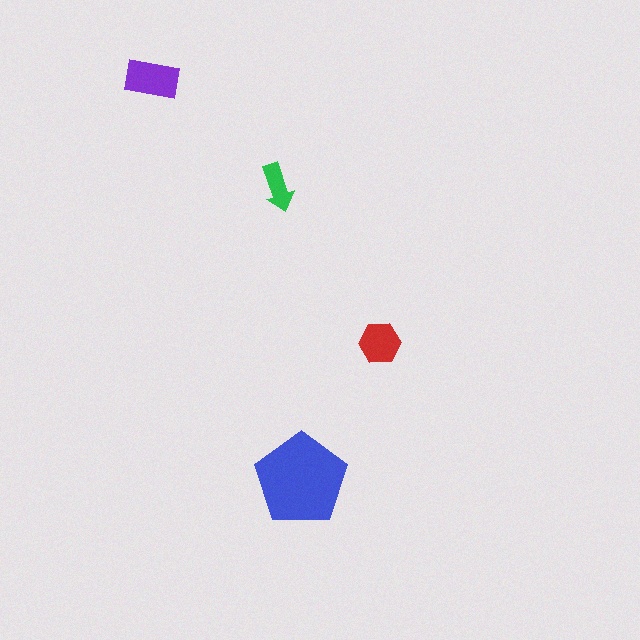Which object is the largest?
The blue pentagon.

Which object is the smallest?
The green arrow.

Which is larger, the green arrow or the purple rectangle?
The purple rectangle.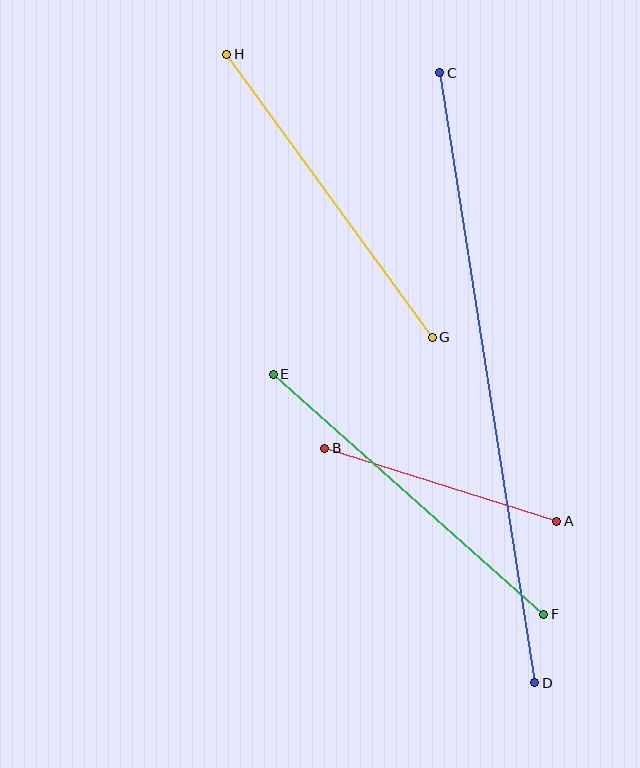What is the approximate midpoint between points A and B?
The midpoint is at approximately (441, 485) pixels.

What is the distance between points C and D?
The distance is approximately 617 pixels.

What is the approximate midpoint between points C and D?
The midpoint is at approximately (487, 378) pixels.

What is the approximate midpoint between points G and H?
The midpoint is at approximately (330, 196) pixels.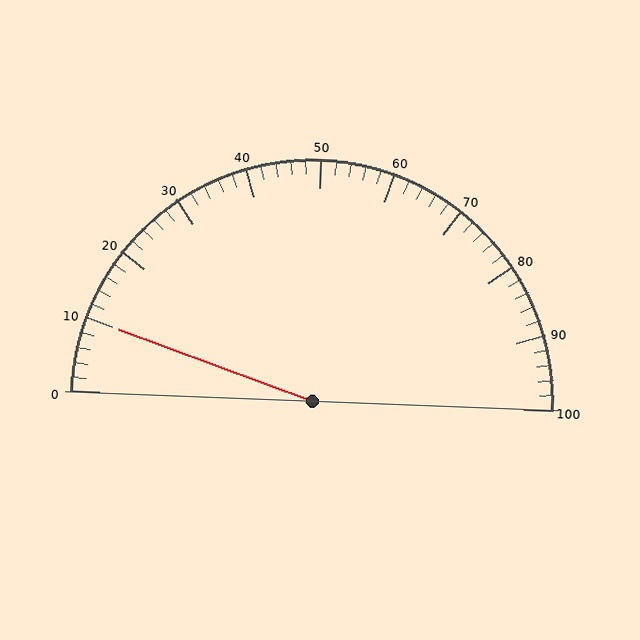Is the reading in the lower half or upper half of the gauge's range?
The reading is in the lower half of the range (0 to 100).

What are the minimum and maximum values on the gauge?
The gauge ranges from 0 to 100.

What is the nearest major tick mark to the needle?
The nearest major tick mark is 10.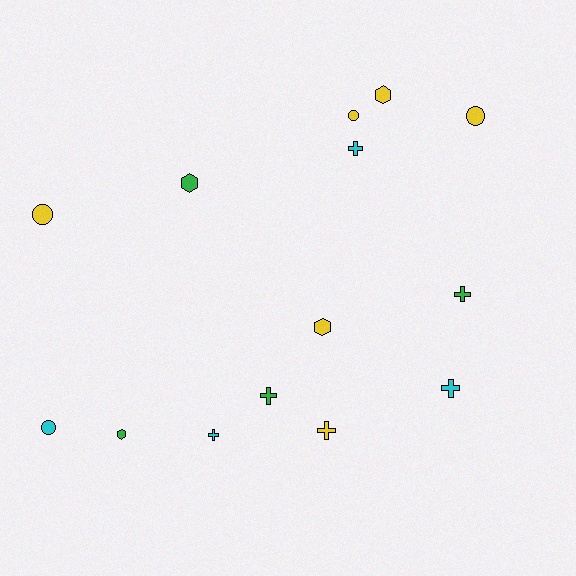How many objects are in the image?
There are 14 objects.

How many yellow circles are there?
There are 3 yellow circles.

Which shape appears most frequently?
Cross, with 6 objects.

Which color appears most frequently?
Yellow, with 6 objects.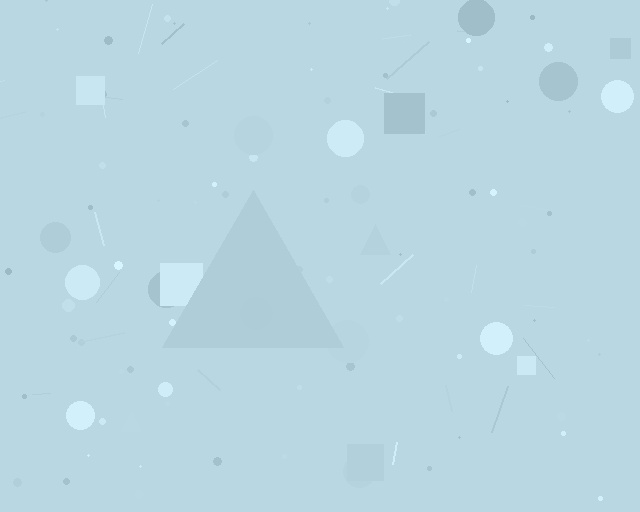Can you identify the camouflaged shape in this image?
The camouflaged shape is a triangle.